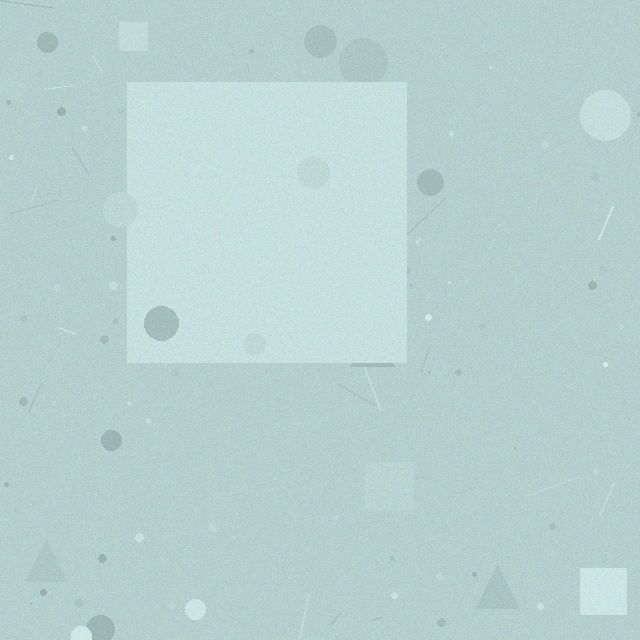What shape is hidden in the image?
A square is hidden in the image.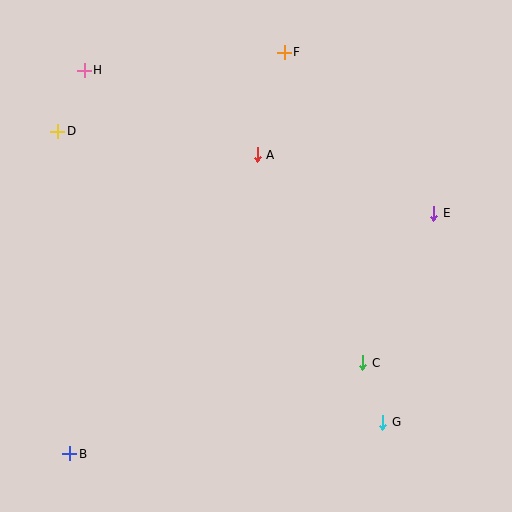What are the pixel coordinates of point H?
Point H is at (84, 70).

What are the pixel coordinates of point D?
Point D is at (58, 131).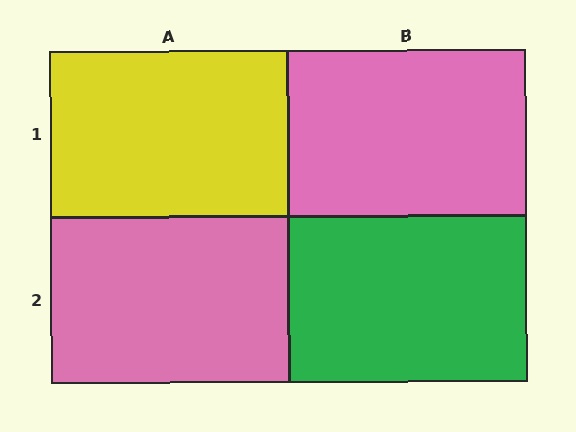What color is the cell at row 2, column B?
Green.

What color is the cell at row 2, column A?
Pink.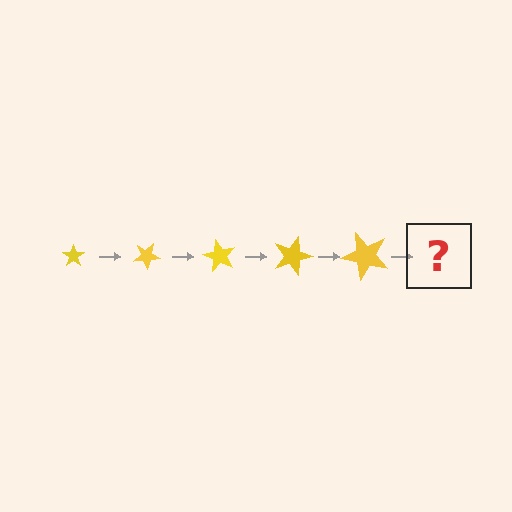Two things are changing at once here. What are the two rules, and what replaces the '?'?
The two rules are that the star grows larger each step and it rotates 30 degrees each step. The '?' should be a star, larger than the previous one and rotated 150 degrees from the start.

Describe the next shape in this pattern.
It should be a star, larger than the previous one and rotated 150 degrees from the start.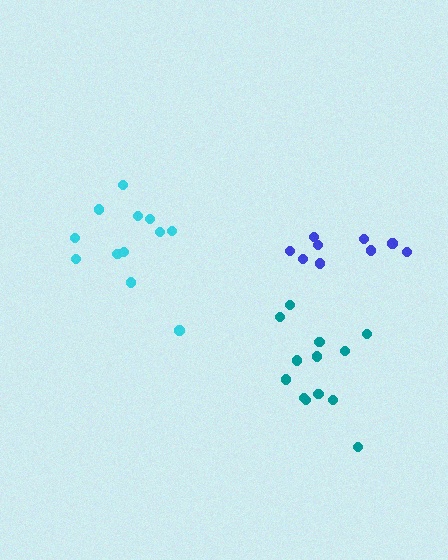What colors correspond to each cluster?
The clusters are colored: cyan, blue, teal.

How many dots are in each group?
Group 1: 12 dots, Group 2: 9 dots, Group 3: 13 dots (34 total).